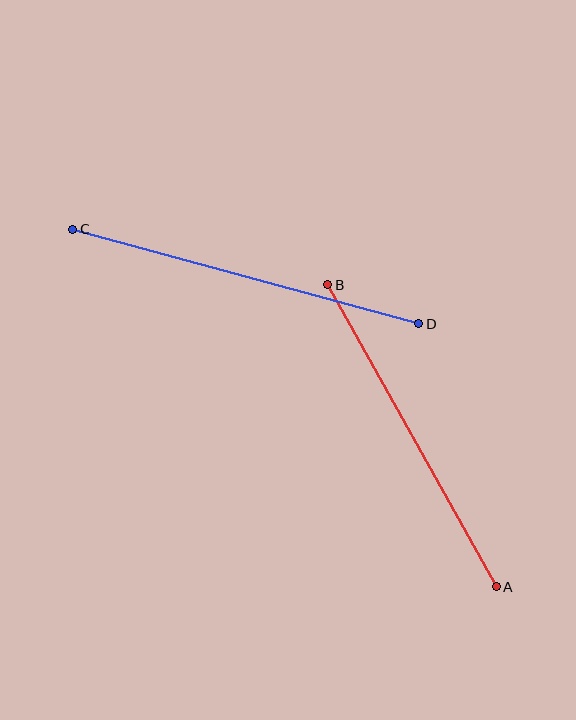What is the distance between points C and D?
The distance is approximately 359 pixels.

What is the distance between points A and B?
The distance is approximately 346 pixels.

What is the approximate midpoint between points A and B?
The midpoint is at approximately (412, 436) pixels.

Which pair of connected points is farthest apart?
Points C and D are farthest apart.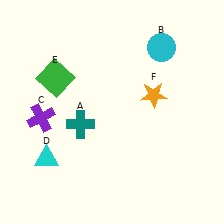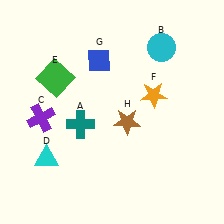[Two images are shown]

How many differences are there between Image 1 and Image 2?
There are 2 differences between the two images.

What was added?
A blue diamond (G), a brown star (H) were added in Image 2.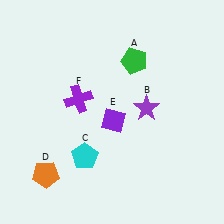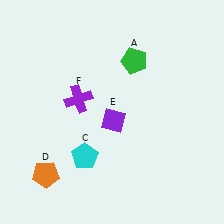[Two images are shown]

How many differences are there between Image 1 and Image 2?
There is 1 difference between the two images.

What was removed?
The purple star (B) was removed in Image 2.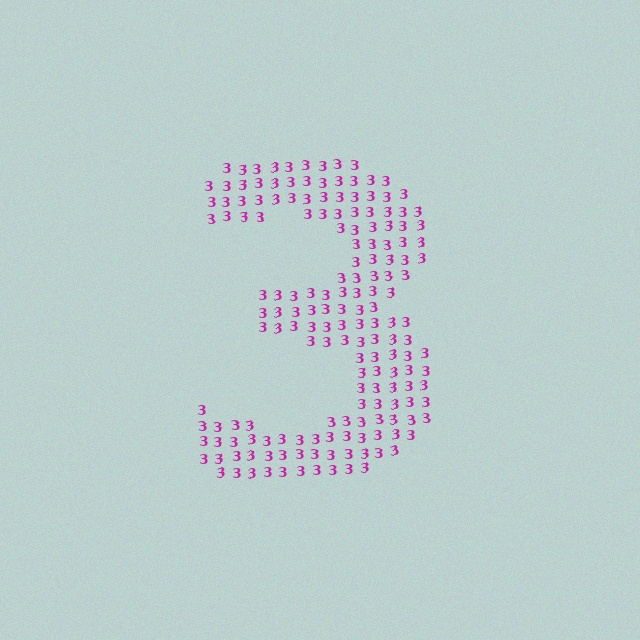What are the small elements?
The small elements are digit 3's.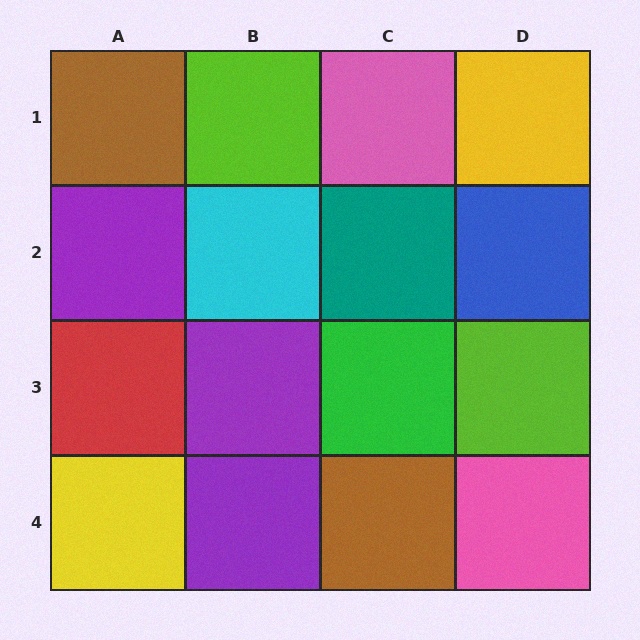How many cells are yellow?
2 cells are yellow.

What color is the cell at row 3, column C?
Green.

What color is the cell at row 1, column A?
Brown.